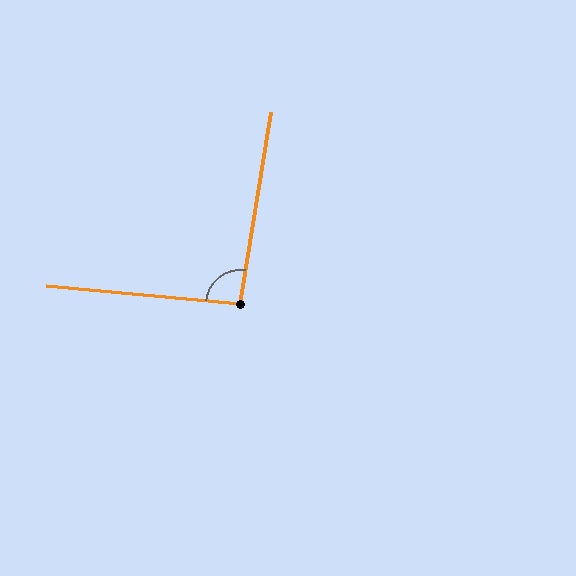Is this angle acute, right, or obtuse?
It is approximately a right angle.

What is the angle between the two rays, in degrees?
Approximately 94 degrees.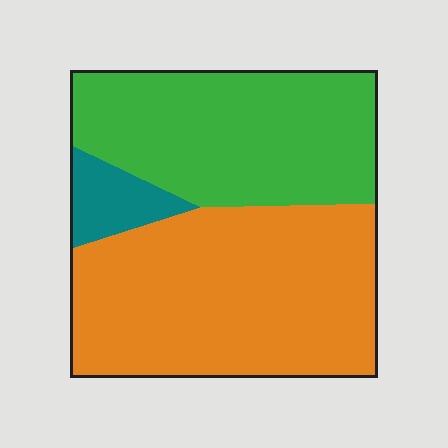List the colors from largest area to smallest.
From largest to smallest: orange, green, teal.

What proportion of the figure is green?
Green takes up about two fifths (2/5) of the figure.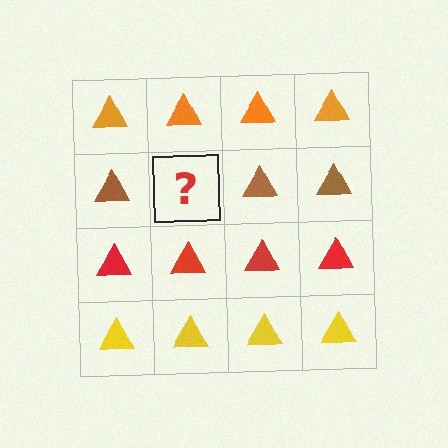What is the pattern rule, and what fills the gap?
The rule is that each row has a consistent color. The gap should be filled with a brown triangle.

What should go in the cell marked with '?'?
The missing cell should contain a brown triangle.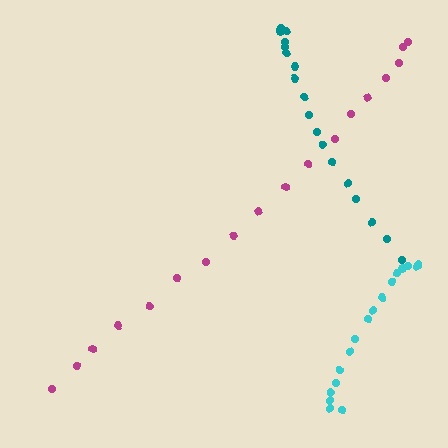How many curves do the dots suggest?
There are 3 distinct paths.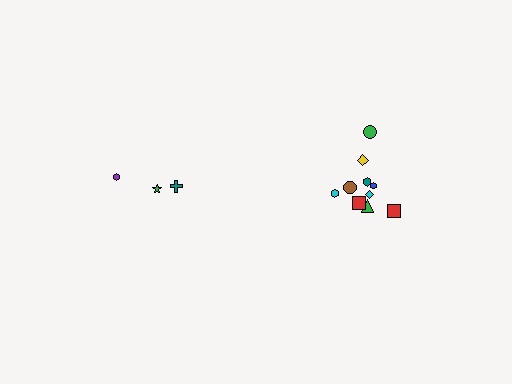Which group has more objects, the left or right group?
The right group.